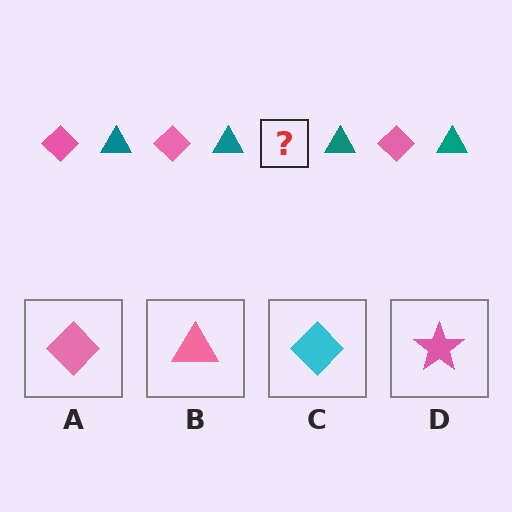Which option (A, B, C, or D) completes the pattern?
A.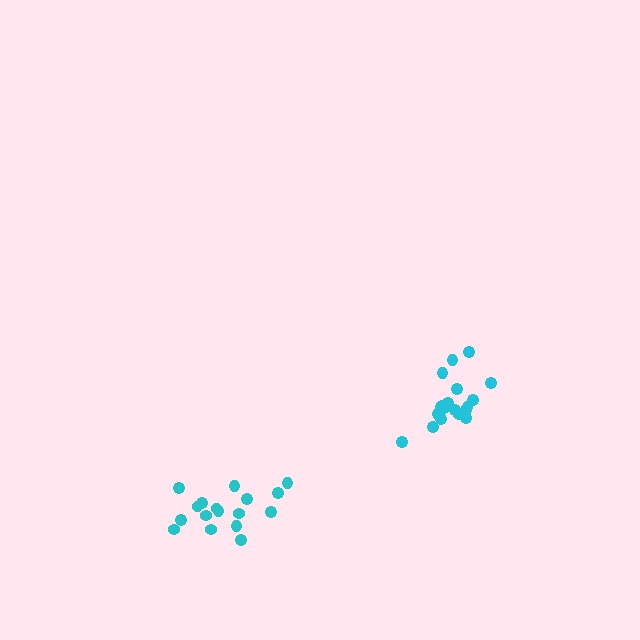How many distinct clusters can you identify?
There are 2 distinct clusters.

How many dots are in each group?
Group 1: 19 dots, Group 2: 17 dots (36 total).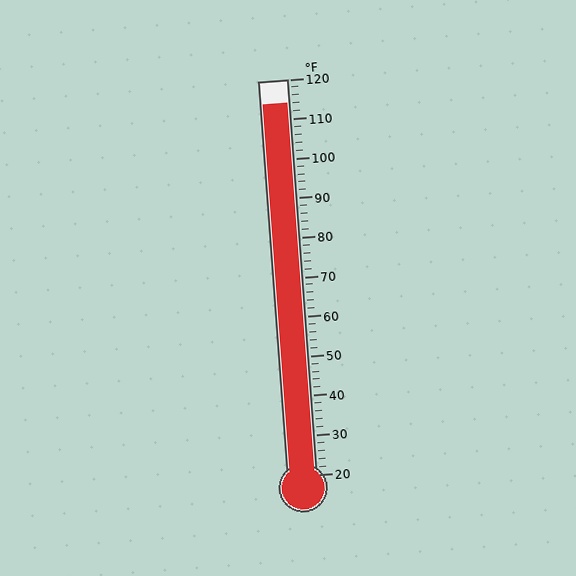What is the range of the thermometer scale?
The thermometer scale ranges from 20°F to 120°F.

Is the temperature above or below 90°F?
The temperature is above 90°F.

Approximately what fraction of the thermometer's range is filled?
The thermometer is filled to approximately 95% of its range.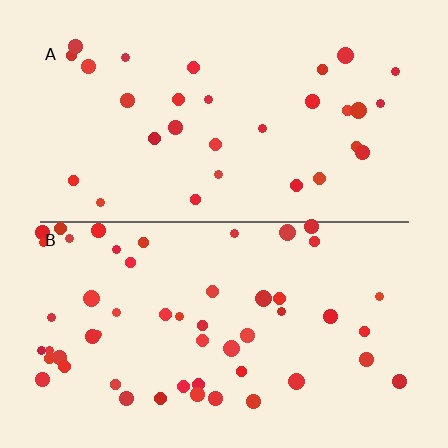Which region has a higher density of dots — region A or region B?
B (the bottom).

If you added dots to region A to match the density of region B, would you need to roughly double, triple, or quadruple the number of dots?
Approximately double.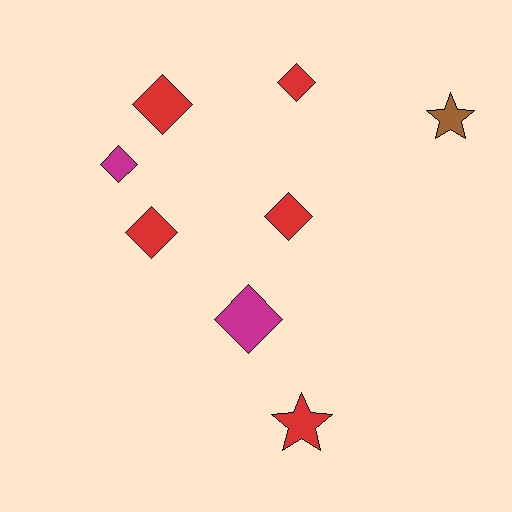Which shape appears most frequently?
Diamond, with 6 objects.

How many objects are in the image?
There are 8 objects.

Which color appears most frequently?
Red, with 5 objects.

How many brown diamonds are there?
There are no brown diamonds.